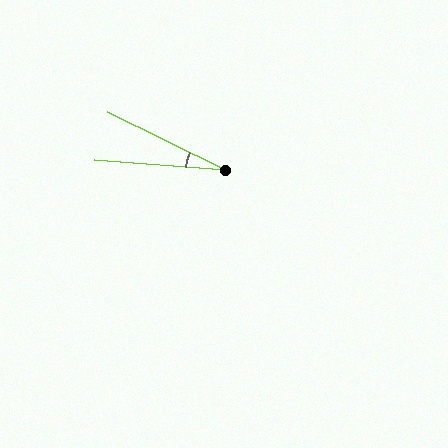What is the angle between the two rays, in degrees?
Approximately 22 degrees.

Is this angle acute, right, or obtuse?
It is acute.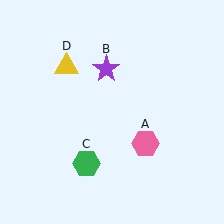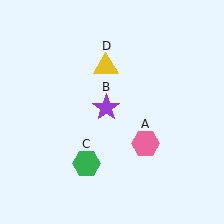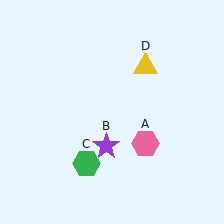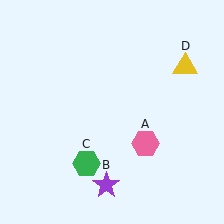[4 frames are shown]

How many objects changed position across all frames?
2 objects changed position: purple star (object B), yellow triangle (object D).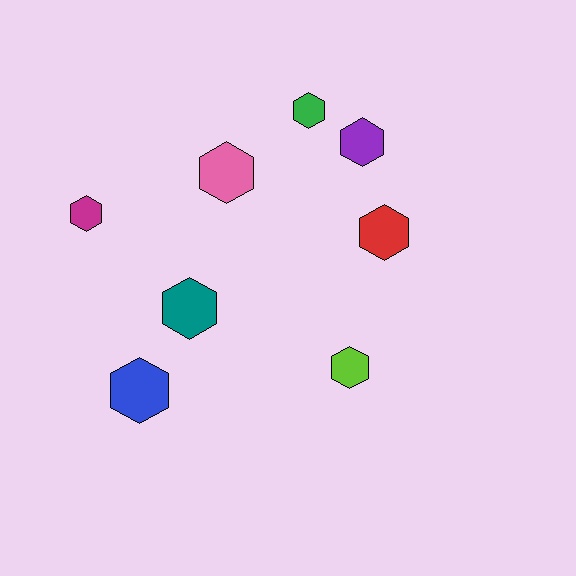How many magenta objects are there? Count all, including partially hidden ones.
There is 1 magenta object.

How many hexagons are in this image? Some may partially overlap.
There are 8 hexagons.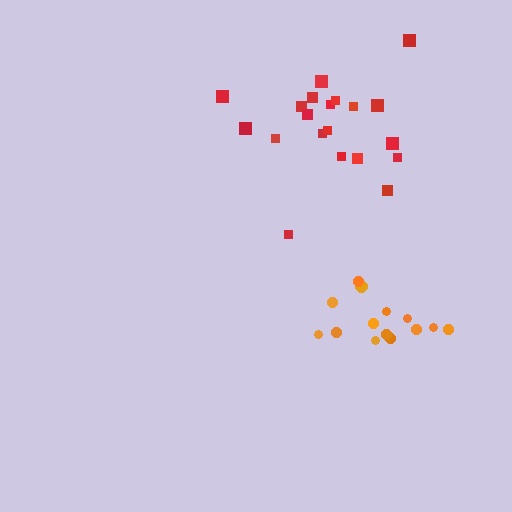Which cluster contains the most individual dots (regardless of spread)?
Red (20).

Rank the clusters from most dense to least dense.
orange, red.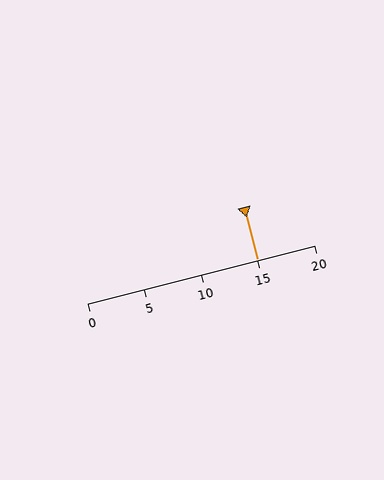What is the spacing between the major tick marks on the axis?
The major ticks are spaced 5 apart.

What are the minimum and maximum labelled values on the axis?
The axis runs from 0 to 20.